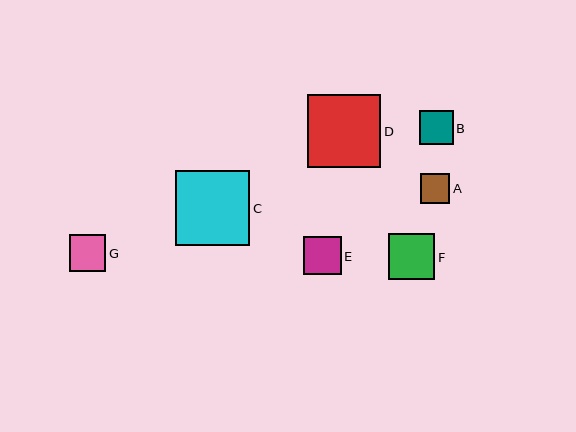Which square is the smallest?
Square A is the smallest with a size of approximately 30 pixels.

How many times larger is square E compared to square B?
Square E is approximately 1.1 times the size of square B.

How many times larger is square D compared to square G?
Square D is approximately 2.0 times the size of square G.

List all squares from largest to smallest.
From largest to smallest: C, D, F, E, G, B, A.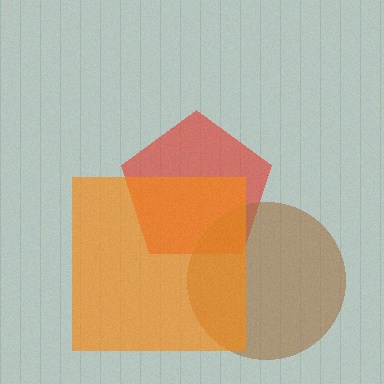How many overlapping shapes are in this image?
There are 3 overlapping shapes in the image.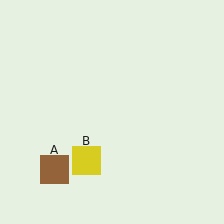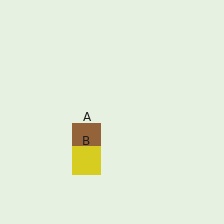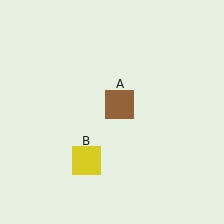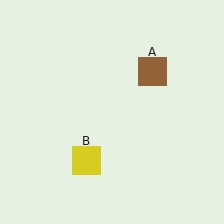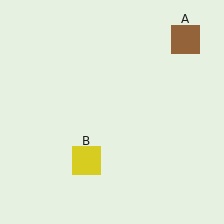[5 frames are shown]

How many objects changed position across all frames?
1 object changed position: brown square (object A).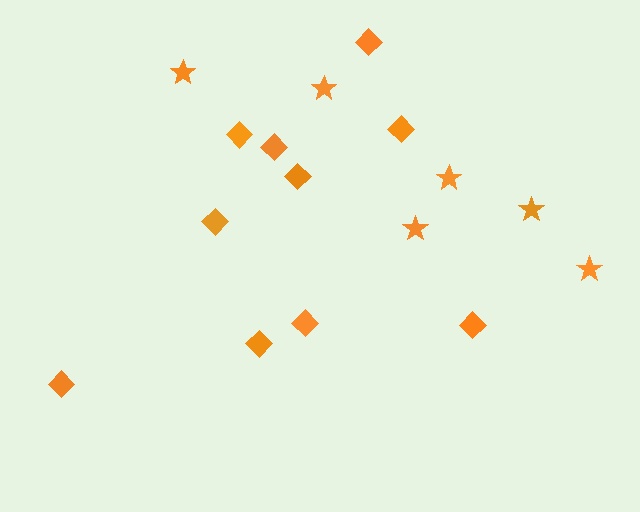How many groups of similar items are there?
There are 2 groups: one group of diamonds (10) and one group of stars (6).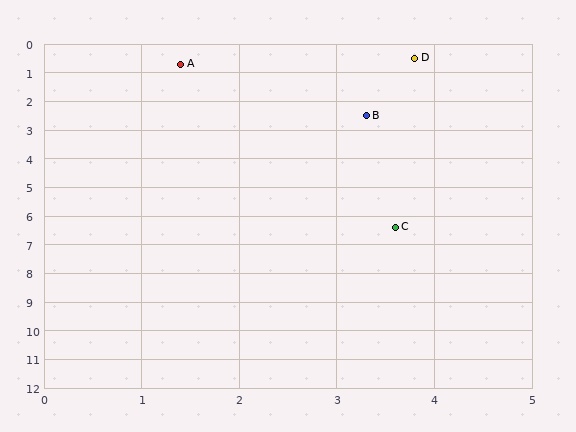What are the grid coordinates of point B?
Point B is at approximately (3.3, 2.5).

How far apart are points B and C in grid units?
Points B and C are about 3.9 grid units apart.